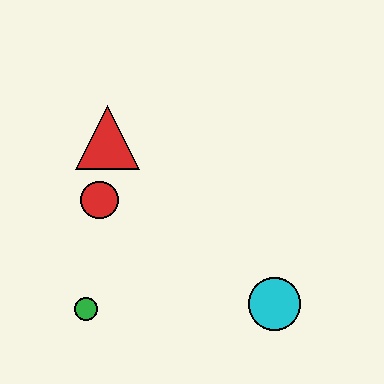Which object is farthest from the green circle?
The cyan circle is farthest from the green circle.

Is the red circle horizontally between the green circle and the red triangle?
Yes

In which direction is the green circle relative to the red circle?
The green circle is below the red circle.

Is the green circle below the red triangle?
Yes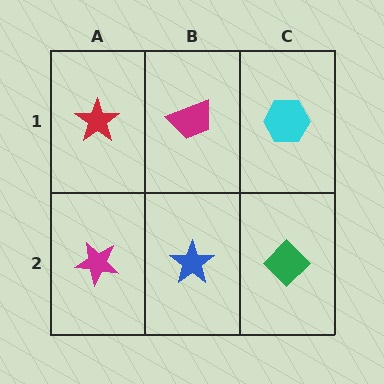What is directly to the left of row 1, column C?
A magenta trapezoid.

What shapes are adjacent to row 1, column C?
A green diamond (row 2, column C), a magenta trapezoid (row 1, column B).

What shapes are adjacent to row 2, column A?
A red star (row 1, column A), a blue star (row 2, column B).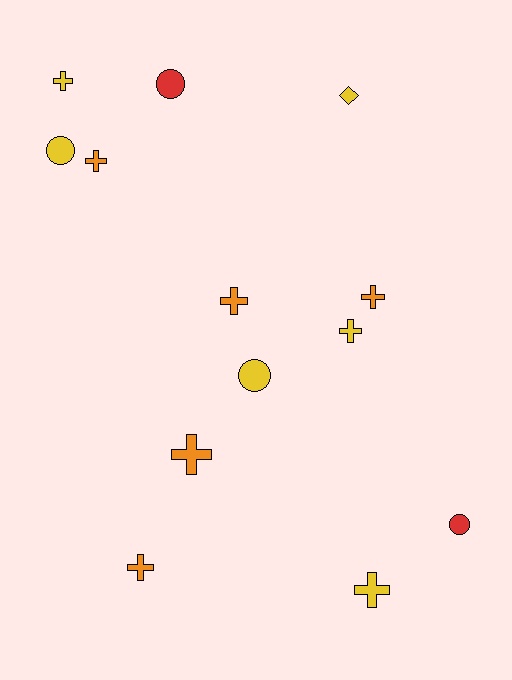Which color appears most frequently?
Yellow, with 6 objects.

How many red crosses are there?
There are no red crosses.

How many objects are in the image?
There are 13 objects.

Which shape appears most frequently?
Cross, with 8 objects.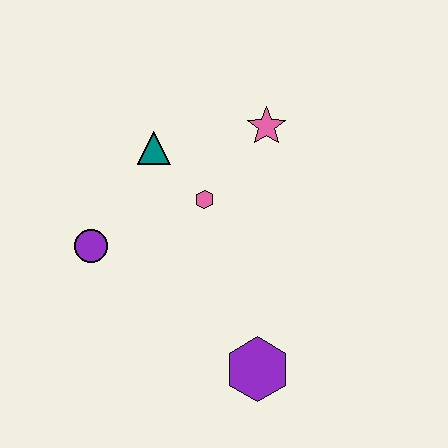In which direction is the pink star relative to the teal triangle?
The pink star is to the right of the teal triangle.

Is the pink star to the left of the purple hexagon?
No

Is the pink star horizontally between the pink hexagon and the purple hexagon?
No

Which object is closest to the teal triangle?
The pink hexagon is closest to the teal triangle.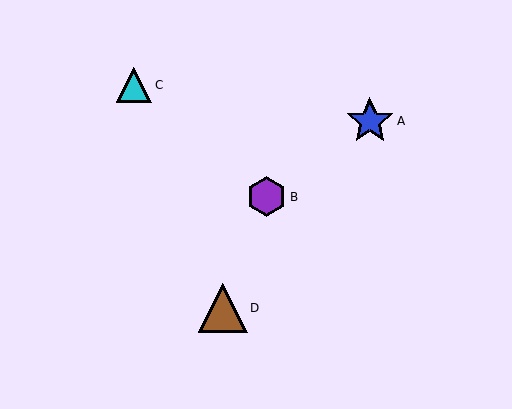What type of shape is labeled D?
Shape D is a brown triangle.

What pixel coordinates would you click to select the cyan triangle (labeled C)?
Click at (134, 85) to select the cyan triangle C.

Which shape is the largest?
The brown triangle (labeled D) is the largest.